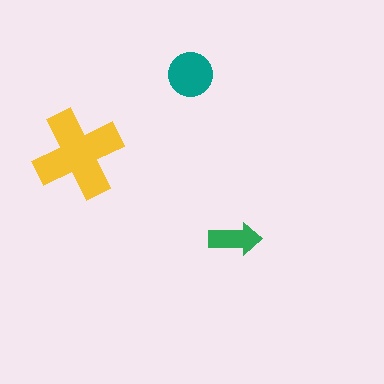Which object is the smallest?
The green arrow.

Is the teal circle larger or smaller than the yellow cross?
Smaller.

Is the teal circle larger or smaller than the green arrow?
Larger.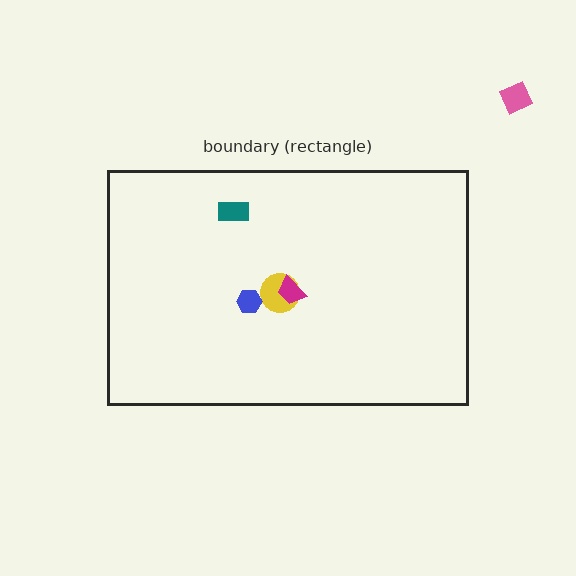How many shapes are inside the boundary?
4 inside, 1 outside.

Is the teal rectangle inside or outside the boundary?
Inside.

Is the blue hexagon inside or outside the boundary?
Inside.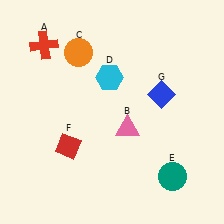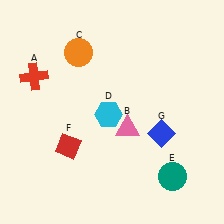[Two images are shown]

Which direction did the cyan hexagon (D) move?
The cyan hexagon (D) moved down.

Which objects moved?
The objects that moved are: the red cross (A), the cyan hexagon (D), the blue diamond (G).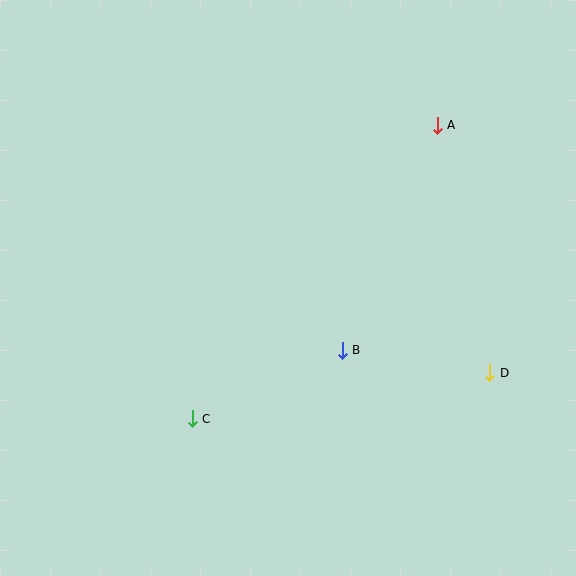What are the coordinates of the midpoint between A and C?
The midpoint between A and C is at (315, 272).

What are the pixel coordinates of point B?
Point B is at (342, 350).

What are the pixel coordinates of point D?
Point D is at (490, 373).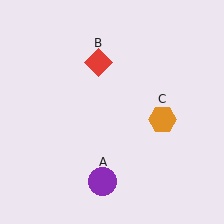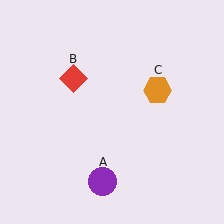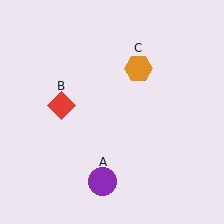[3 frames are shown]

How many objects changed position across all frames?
2 objects changed position: red diamond (object B), orange hexagon (object C).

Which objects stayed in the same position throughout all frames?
Purple circle (object A) remained stationary.